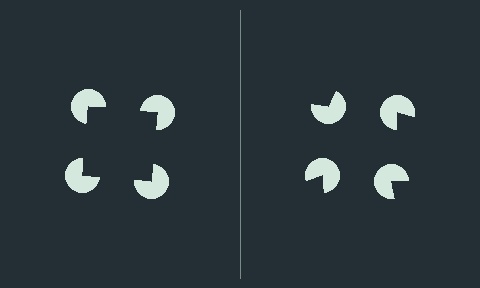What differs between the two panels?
The pac-man discs are positioned identically on both sides; only the wedge orientations differ. On the left they align to a square; on the right they are misaligned.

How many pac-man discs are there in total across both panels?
8 — 4 on each side.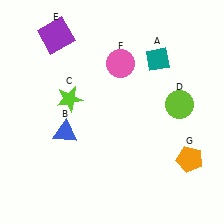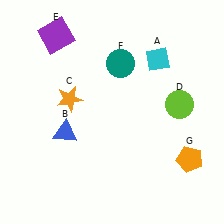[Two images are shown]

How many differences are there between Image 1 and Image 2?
There are 3 differences between the two images.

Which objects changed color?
A changed from teal to cyan. C changed from lime to orange. F changed from pink to teal.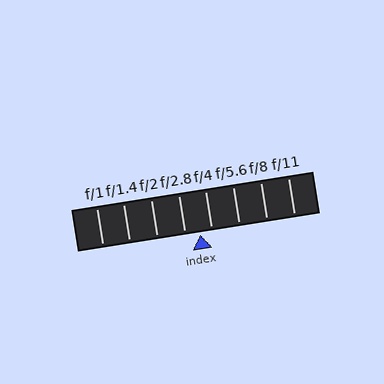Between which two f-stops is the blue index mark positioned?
The index mark is between f/2.8 and f/4.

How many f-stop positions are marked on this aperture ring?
There are 8 f-stop positions marked.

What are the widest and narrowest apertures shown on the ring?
The widest aperture shown is f/1 and the narrowest is f/11.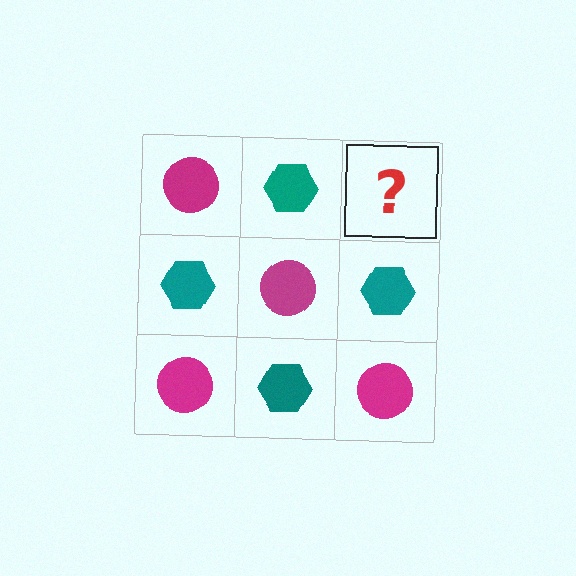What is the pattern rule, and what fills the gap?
The rule is that it alternates magenta circle and teal hexagon in a checkerboard pattern. The gap should be filled with a magenta circle.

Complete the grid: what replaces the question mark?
The question mark should be replaced with a magenta circle.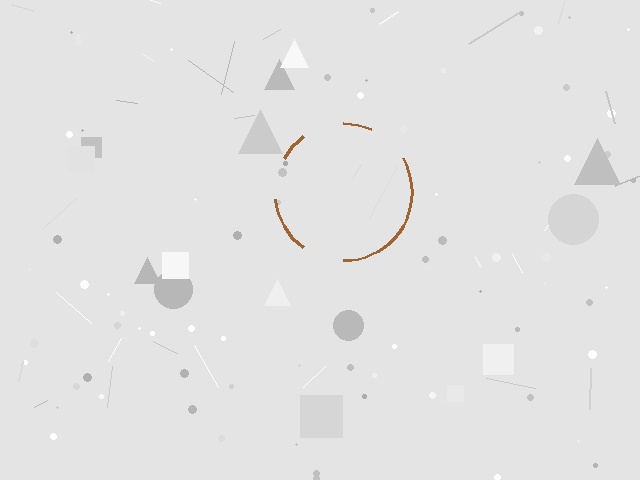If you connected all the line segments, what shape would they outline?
They would outline a circle.